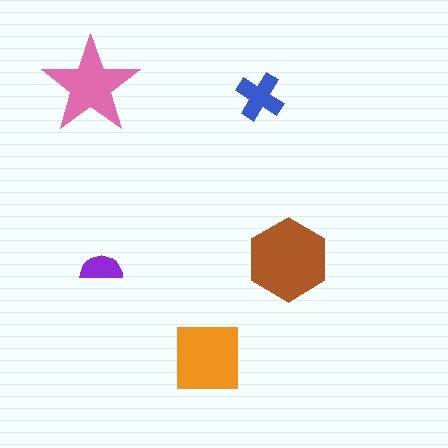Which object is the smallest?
The purple semicircle.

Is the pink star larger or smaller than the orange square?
Smaller.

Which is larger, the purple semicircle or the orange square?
The orange square.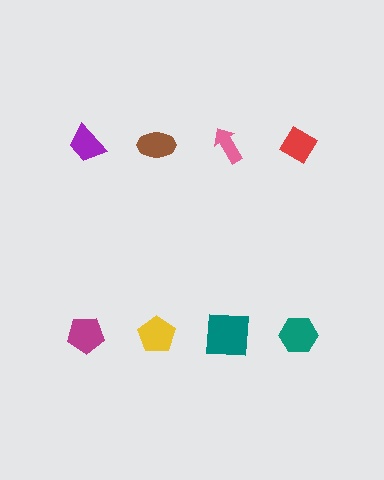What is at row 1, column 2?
A brown ellipse.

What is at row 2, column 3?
A teal square.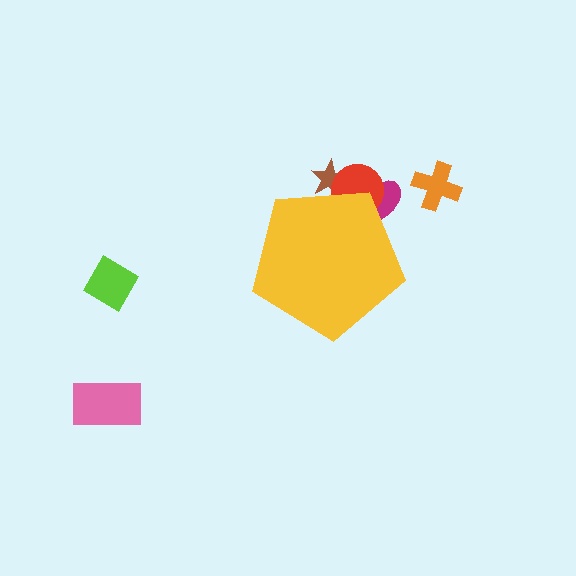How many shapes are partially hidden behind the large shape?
3 shapes are partially hidden.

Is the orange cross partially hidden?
No, the orange cross is fully visible.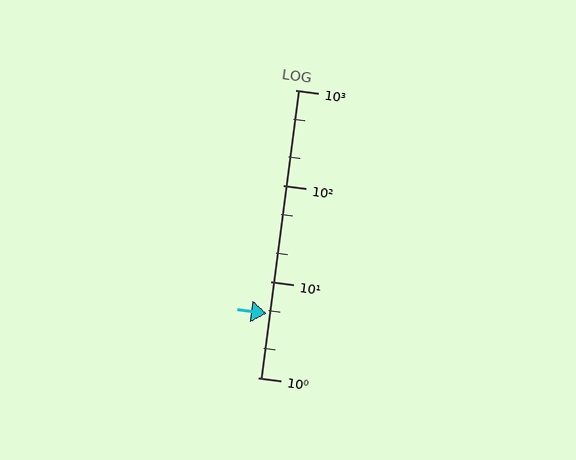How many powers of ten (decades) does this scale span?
The scale spans 3 decades, from 1 to 1000.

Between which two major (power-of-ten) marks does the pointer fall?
The pointer is between 1 and 10.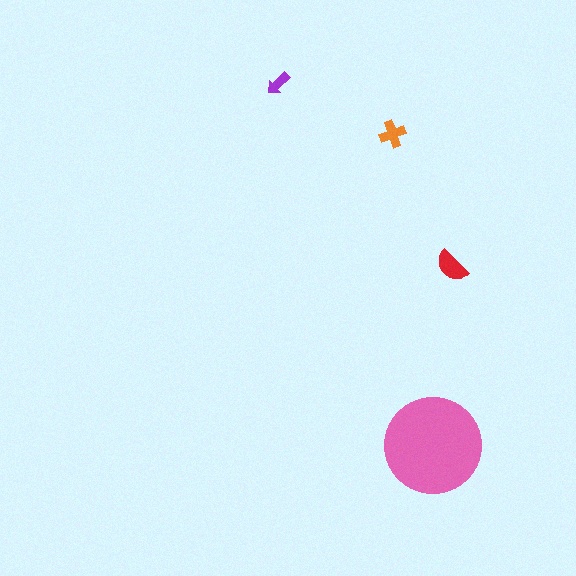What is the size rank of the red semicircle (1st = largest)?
2nd.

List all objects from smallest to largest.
The purple arrow, the orange cross, the red semicircle, the pink circle.